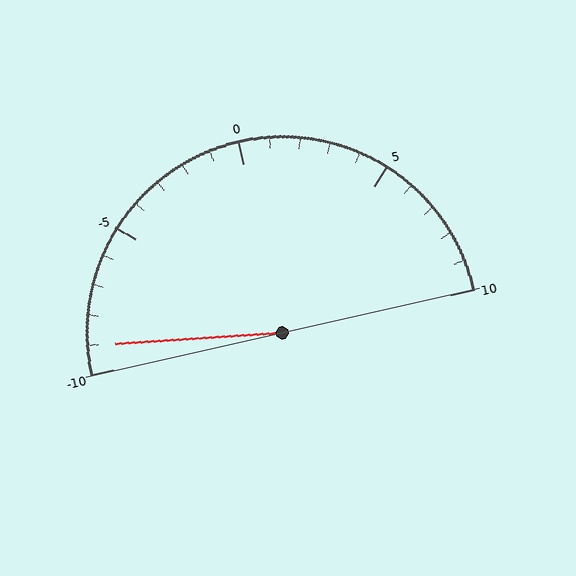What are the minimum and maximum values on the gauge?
The gauge ranges from -10 to 10.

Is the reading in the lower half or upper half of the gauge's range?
The reading is in the lower half of the range (-10 to 10).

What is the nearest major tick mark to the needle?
The nearest major tick mark is -10.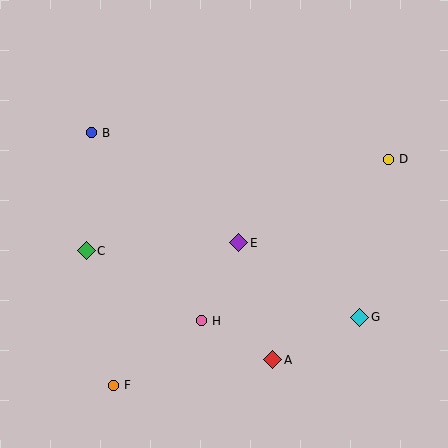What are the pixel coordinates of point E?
Point E is at (239, 243).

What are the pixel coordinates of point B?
Point B is at (91, 133).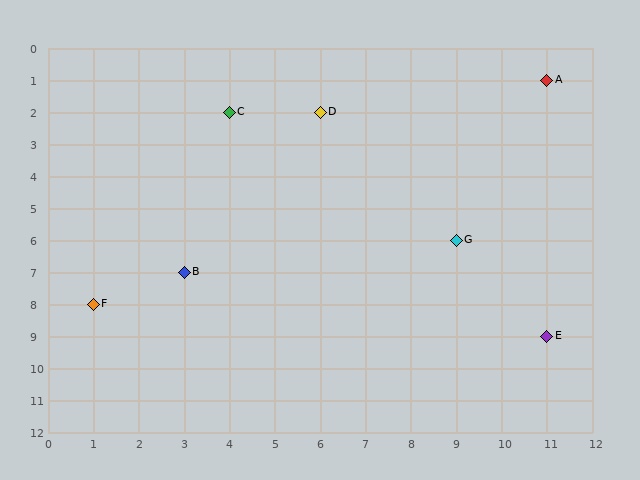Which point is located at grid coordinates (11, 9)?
Point E is at (11, 9).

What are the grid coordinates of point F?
Point F is at grid coordinates (1, 8).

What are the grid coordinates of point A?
Point A is at grid coordinates (11, 1).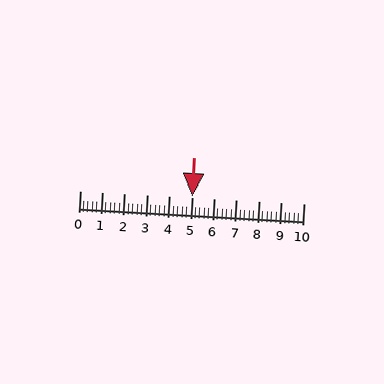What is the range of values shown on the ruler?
The ruler shows values from 0 to 10.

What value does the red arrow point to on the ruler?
The red arrow points to approximately 5.0.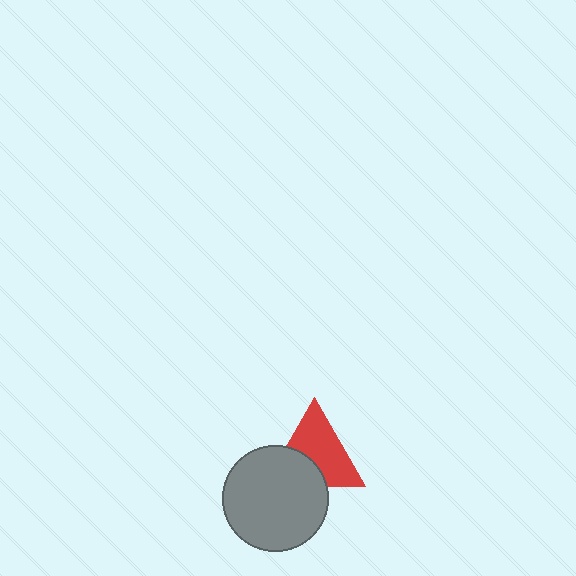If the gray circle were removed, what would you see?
You would see the complete red triangle.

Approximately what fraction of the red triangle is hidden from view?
Roughly 36% of the red triangle is hidden behind the gray circle.